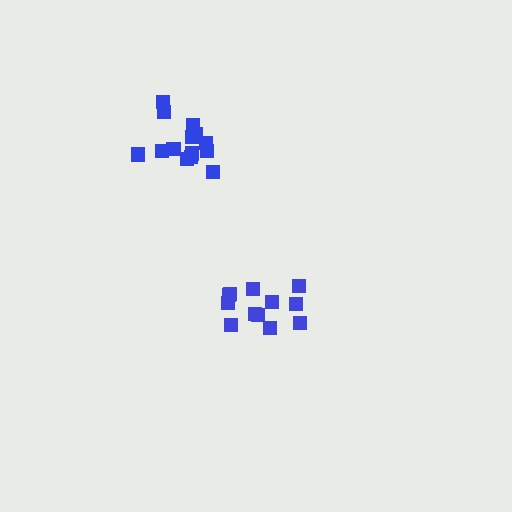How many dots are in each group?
Group 1: 12 dots, Group 2: 14 dots (26 total).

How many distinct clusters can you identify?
There are 2 distinct clusters.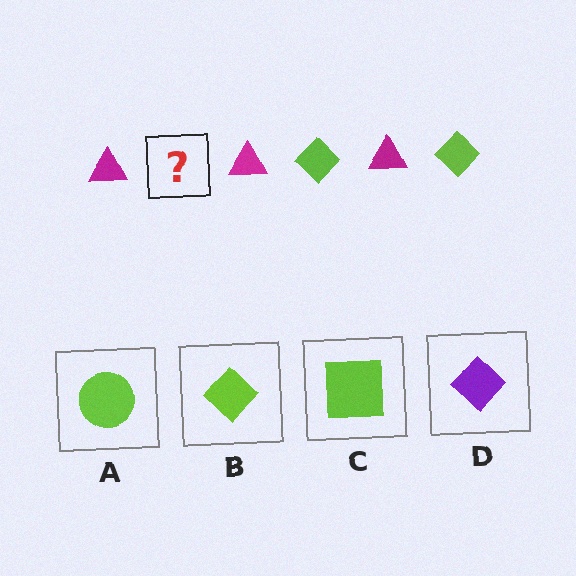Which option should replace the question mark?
Option B.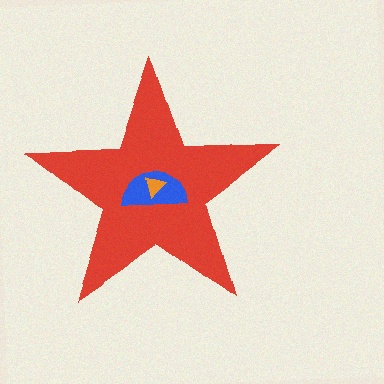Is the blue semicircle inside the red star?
Yes.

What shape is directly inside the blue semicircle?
The orange triangle.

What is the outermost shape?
The red star.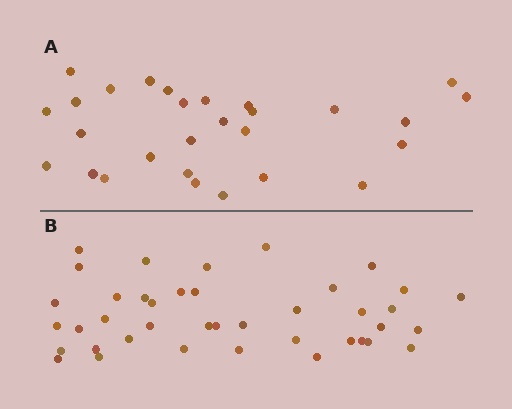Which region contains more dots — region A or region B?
Region B (the bottom region) has more dots.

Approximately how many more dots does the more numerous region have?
Region B has roughly 12 or so more dots than region A.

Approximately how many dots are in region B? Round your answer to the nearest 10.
About 40 dots.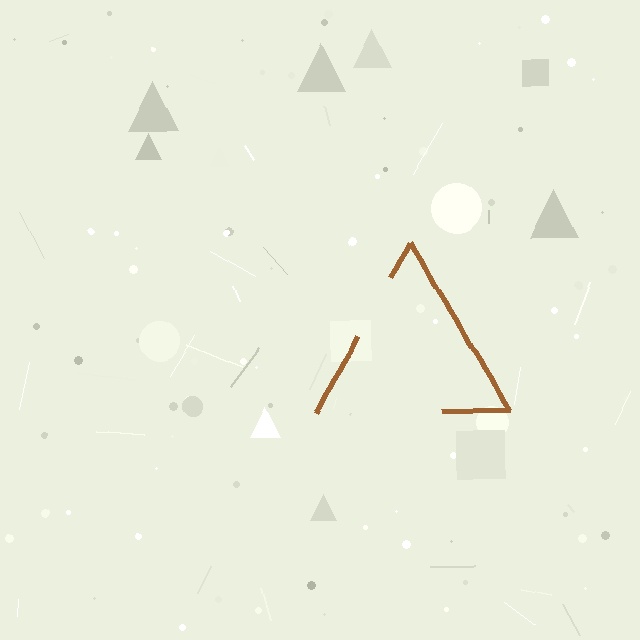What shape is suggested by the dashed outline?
The dashed outline suggests a triangle.